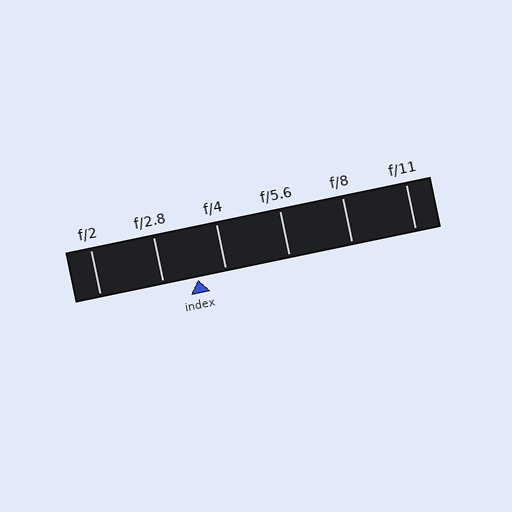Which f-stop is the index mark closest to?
The index mark is closest to f/4.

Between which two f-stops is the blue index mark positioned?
The index mark is between f/2.8 and f/4.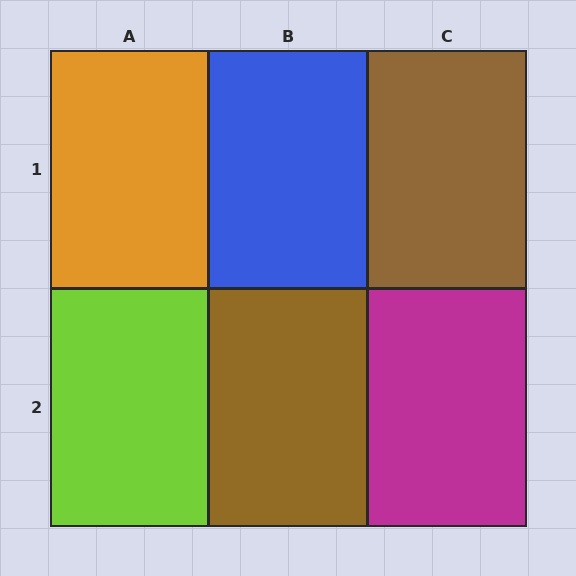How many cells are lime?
1 cell is lime.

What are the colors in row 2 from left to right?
Lime, brown, magenta.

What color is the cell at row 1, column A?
Orange.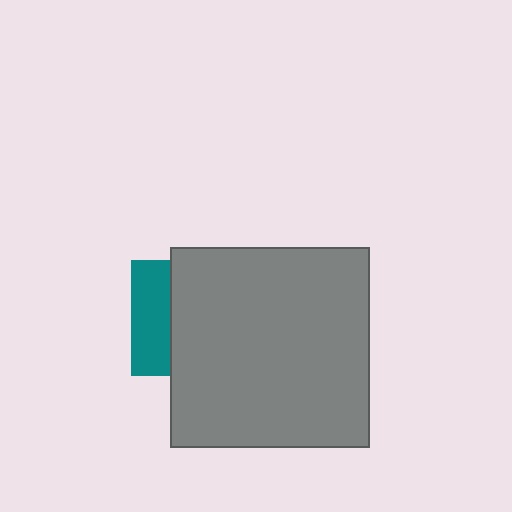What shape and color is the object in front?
The object in front is a gray square.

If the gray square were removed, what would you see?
You would see the complete teal square.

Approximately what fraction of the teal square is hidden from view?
Roughly 67% of the teal square is hidden behind the gray square.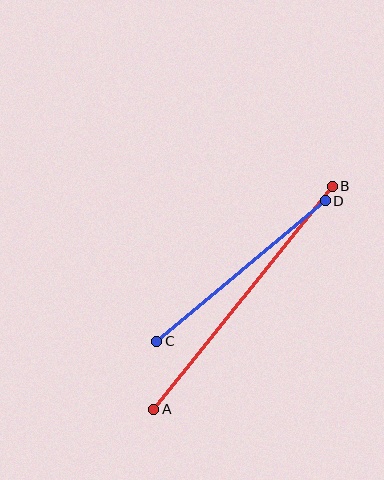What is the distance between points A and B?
The distance is approximately 286 pixels.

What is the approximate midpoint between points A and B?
The midpoint is at approximately (243, 298) pixels.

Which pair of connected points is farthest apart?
Points A and B are farthest apart.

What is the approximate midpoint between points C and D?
The midpoint is at approximately (241, 271) pixels.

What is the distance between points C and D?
The distance is approximately 220 pixels.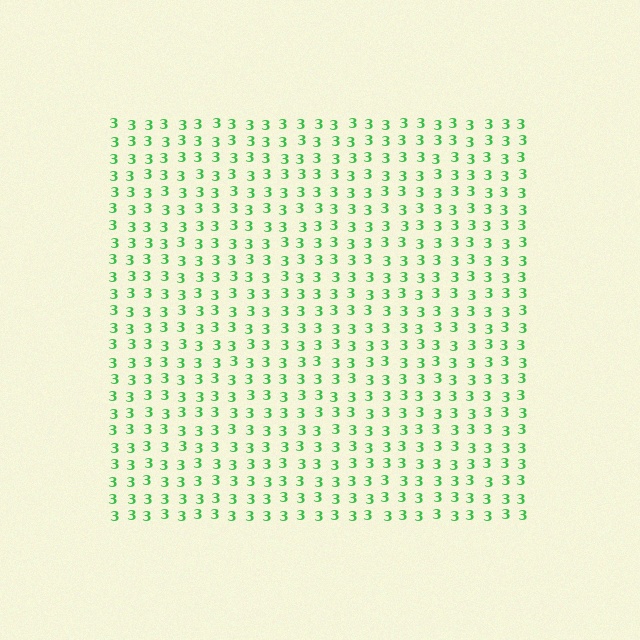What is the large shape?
The large shape is a square.